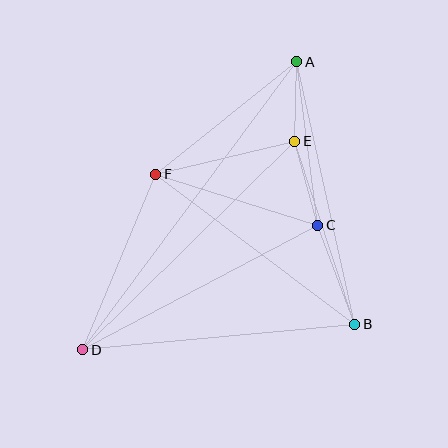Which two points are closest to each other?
Points A and E are closest to each other.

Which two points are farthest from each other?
Points A and D are farthest from each other.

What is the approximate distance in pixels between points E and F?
The distance between E and F is approximately 143 pixels.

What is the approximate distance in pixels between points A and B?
The distance between A and B is approximately 269 pixels.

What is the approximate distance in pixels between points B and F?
The distance between B and F is approximately 249 pixels.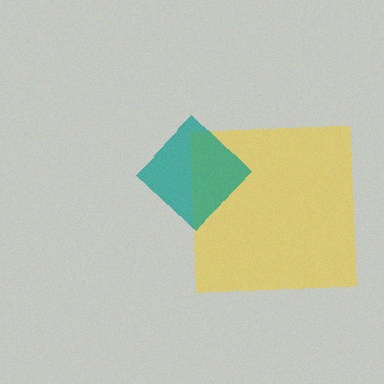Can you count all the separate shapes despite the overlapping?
Yes, there are 2 separate shapes.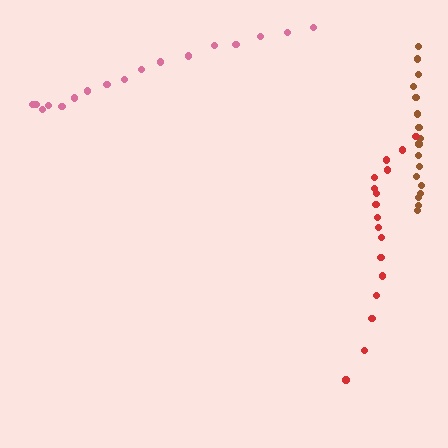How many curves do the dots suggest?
There are 3 distinct paths.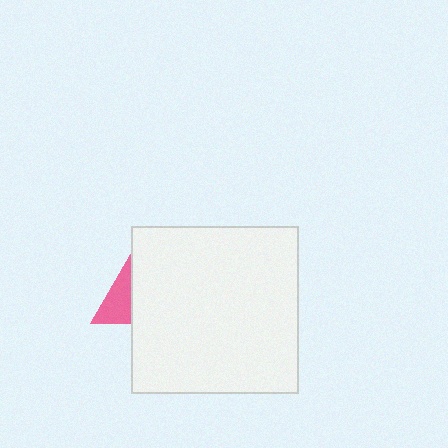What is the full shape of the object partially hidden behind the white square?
The partially hidden object is a pink triangle.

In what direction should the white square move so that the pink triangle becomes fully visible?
The white square should move right. That is the shortest direction to clear the overlap and leave the pink triangle fully visible.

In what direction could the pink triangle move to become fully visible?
The pink triangle could move left. That would shift it out from behind the white square entirely.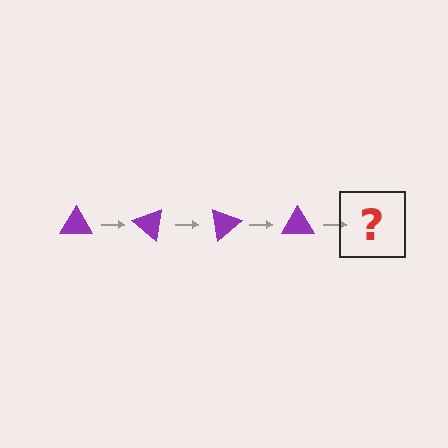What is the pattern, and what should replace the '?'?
The pattern is that the triangle rotates 40 degrees each step. The '?' should be a purple triangle rotated 160 degrees.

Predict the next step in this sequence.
The next step is a purple triangle rotated 160 degrees.